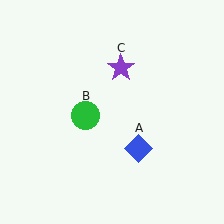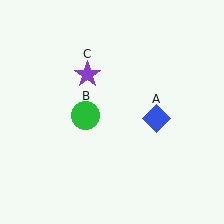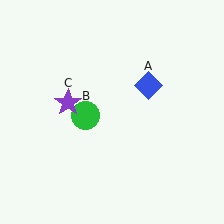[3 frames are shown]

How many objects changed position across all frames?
2 objects changed position: blue diamond (object A), purple star (object C).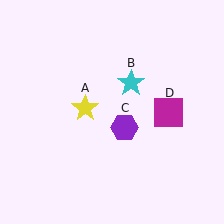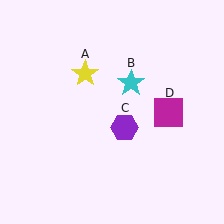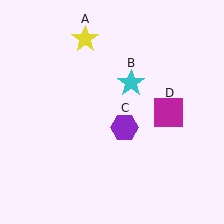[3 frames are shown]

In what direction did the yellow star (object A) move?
The yellow star (object A) moved up.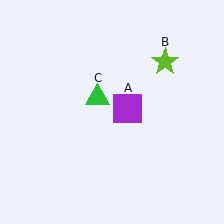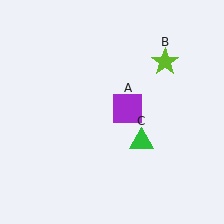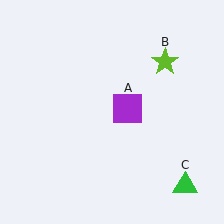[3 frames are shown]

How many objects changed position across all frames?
1 object changed position: green triangle (object C).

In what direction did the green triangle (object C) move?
The green triangle (object C) moved down and to the right.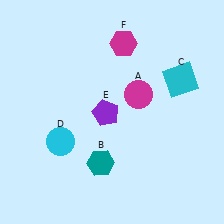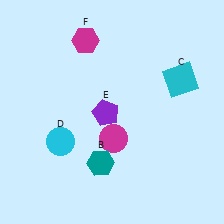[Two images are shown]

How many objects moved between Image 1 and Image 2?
2 objects moved between the two images.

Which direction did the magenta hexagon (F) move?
The magenta hexagon (F) moved left.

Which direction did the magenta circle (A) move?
The magenta circle (A) moved down.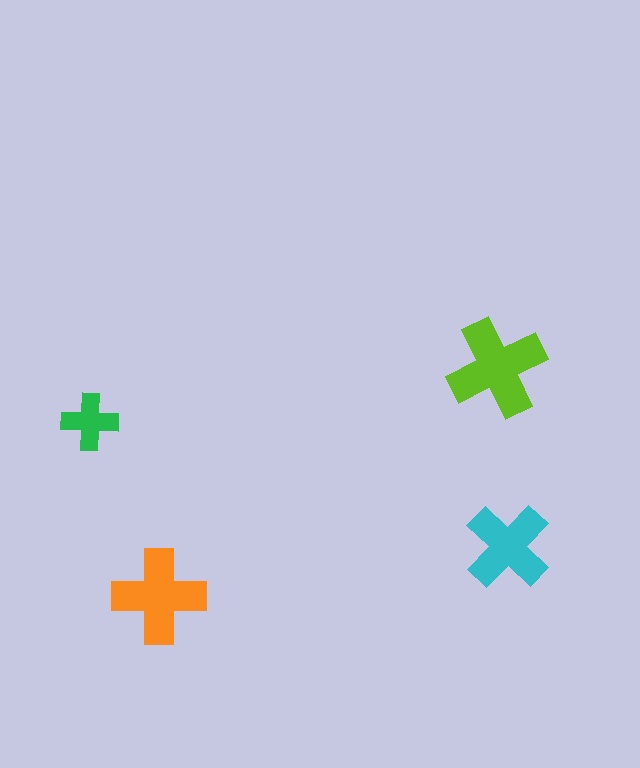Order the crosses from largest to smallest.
the lime one, the orange one, the cyan one, the green one.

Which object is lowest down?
The orange cross is bottommost.